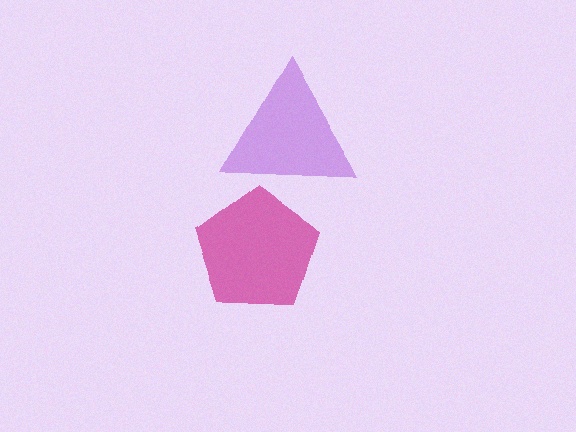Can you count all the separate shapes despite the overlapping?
Yes, there are 2 separate shapes.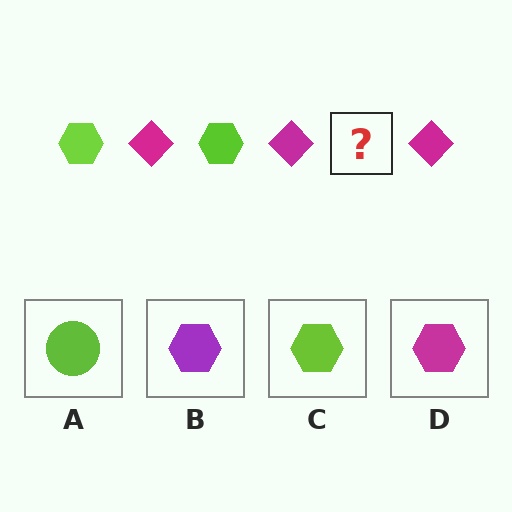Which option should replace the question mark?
Option C.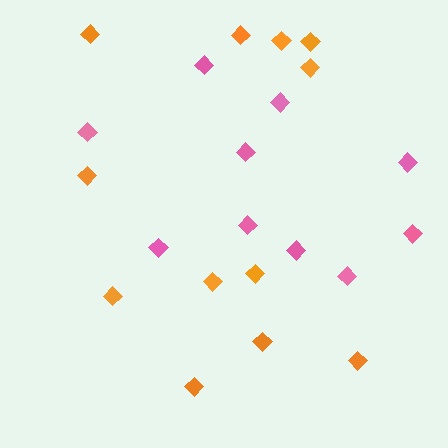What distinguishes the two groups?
There are 2 groups: one group of pink diamonds (10) and one group of orange diamonds (12).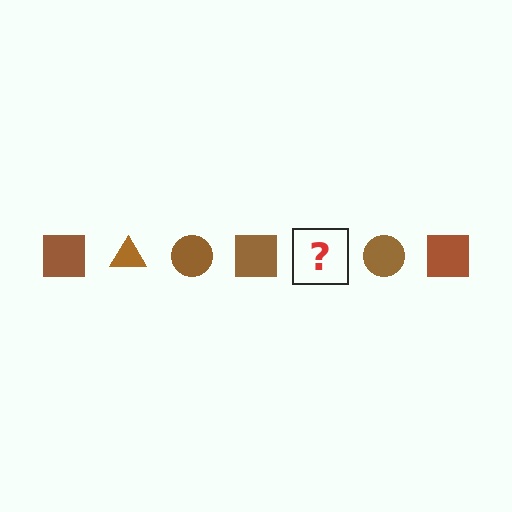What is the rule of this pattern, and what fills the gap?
The rule is that the pattern cycles through square, triangle, circle shapes in brown. The gap should be filled with a brown triangle.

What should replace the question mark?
The question mark should be replaced with a brown triangle.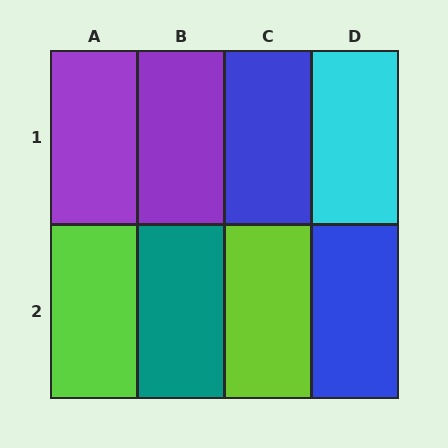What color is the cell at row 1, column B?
Purple.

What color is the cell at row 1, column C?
Blue.